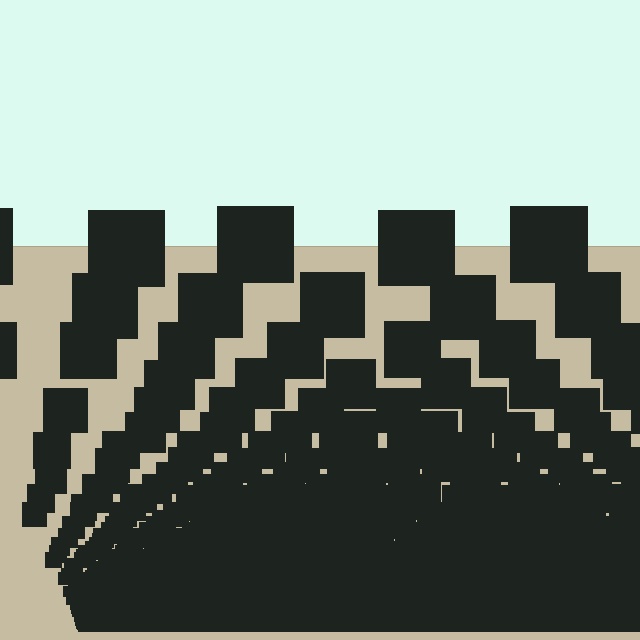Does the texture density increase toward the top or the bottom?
Density increases toward the bottom.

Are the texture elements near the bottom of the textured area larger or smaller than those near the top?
Smaller. The gradient is inverted — elements near the bottom are smaller and denser.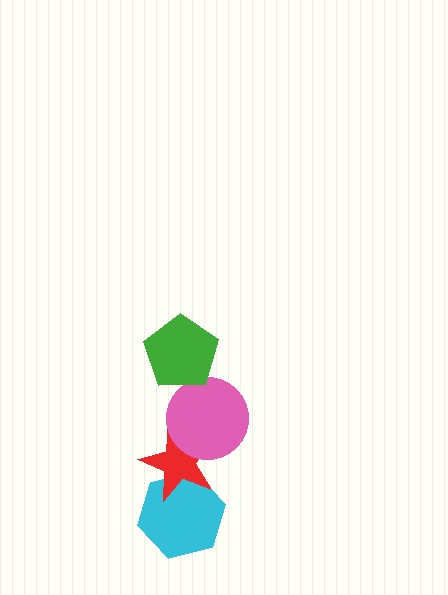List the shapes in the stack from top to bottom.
From top to bottom: the green pentagon, the pink circle, the red star, the cyan hexagon.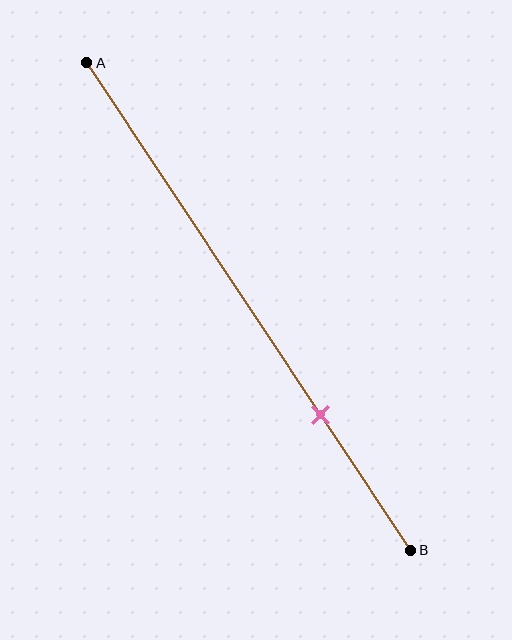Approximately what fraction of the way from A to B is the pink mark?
The pink mark is approximately 70% of the way from A to B.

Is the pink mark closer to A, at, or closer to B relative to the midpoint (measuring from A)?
The pink mark is closer to point B than the midpoint of segment AB.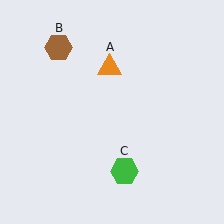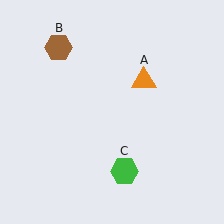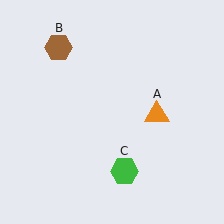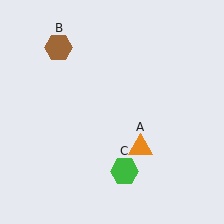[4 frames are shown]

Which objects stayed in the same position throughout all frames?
Brown hexagon (object B) and green hexagon (object C) remained stationary.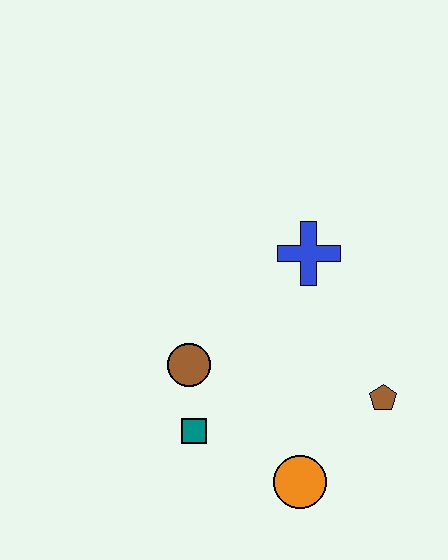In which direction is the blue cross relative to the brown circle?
The blue cross is to the right of the brown circle.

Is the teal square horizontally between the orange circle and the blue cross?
No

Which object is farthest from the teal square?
The blue cross is farthest from the teal square.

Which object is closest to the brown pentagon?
The orange circle is closest to the brown pentagon.